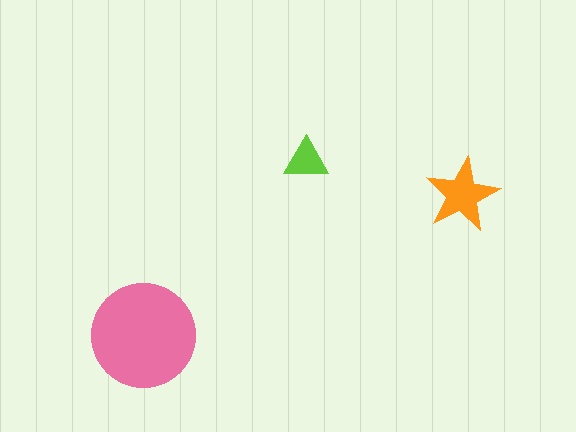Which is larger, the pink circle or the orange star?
The pink circle.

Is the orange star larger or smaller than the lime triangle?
Larger.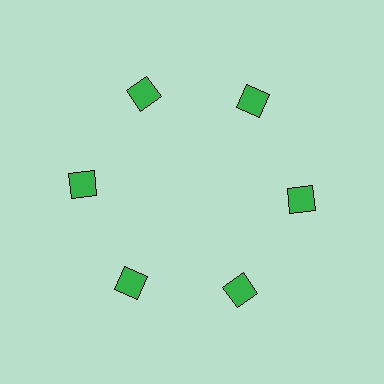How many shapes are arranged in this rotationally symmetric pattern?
There are 6 shapes, arranged in 6 groups of 1.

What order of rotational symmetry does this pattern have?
This pattern has 6-fold rotational symmetry.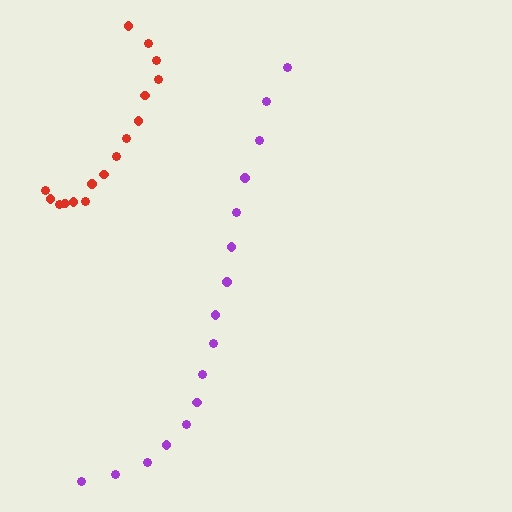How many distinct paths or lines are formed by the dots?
There are 2 distinct paths.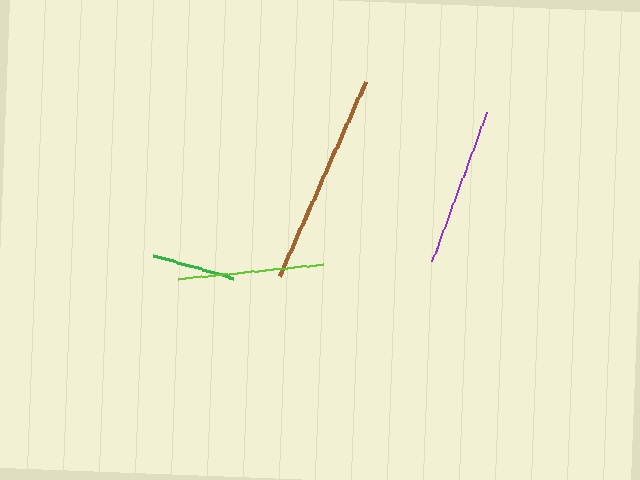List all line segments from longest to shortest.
From longest to shortest: brown, purple, lime, green.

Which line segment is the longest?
The brown line is the longest at approximately 213 pixels.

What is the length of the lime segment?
The lime segment is approximately 146 pixels long.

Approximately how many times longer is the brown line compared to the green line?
The brown line is approximately 2.6 times the length of the green line.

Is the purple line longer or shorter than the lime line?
The purple line is longer than the lime line.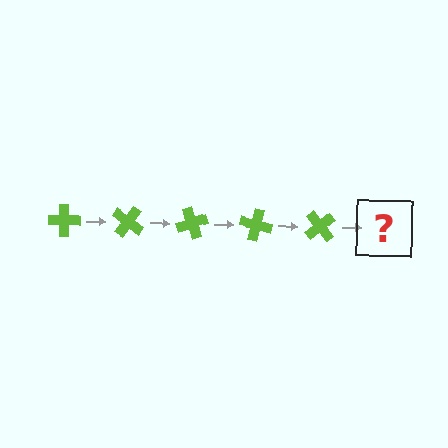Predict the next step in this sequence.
The next step is a lime cross rotated 175 degrees.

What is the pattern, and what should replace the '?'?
The pattern is that the cross rotates 35 degrees each step. The '?' should be a lime cross rotated 175 degrees.